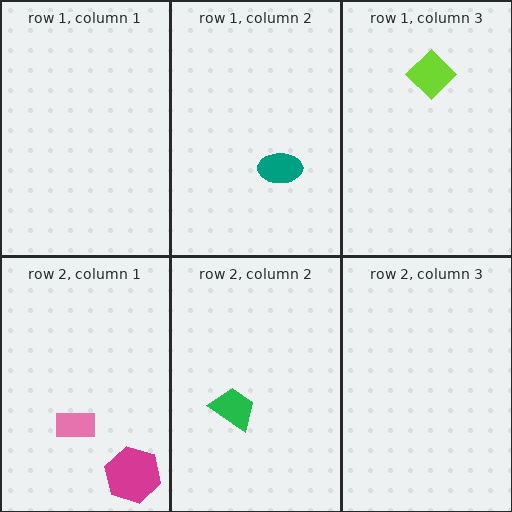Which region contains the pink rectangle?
The row 2, column 1 region.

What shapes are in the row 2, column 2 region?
The green trapezoid.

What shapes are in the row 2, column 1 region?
The pink rectangle, the magenta hexagon.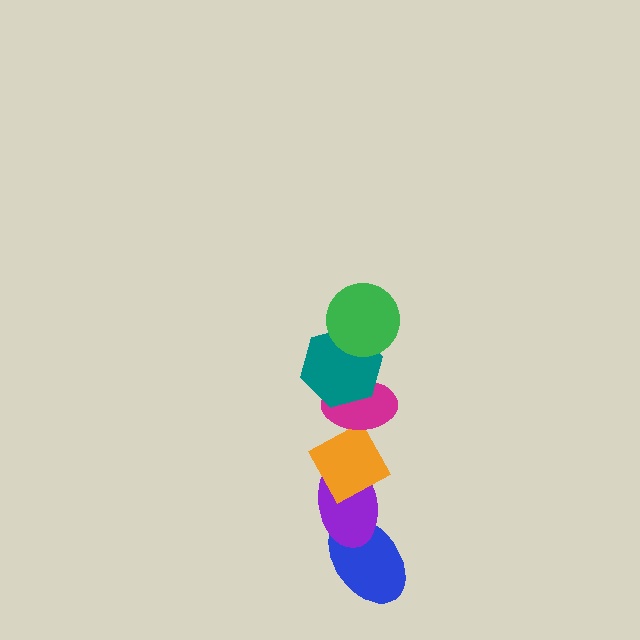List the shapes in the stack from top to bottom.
From top to bottom: the green circle, the teal hexagon, the magenta ellipse, the orange diamond, the purple ellipse, the blue ellipse.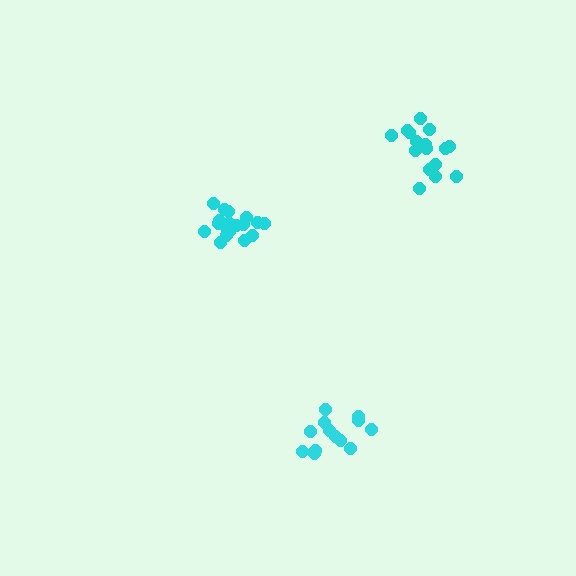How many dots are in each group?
Group 1: 16 dots, Group 2: 18 dots, Group 3: 13 dots (47 total).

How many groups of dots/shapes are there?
There are 3 groups.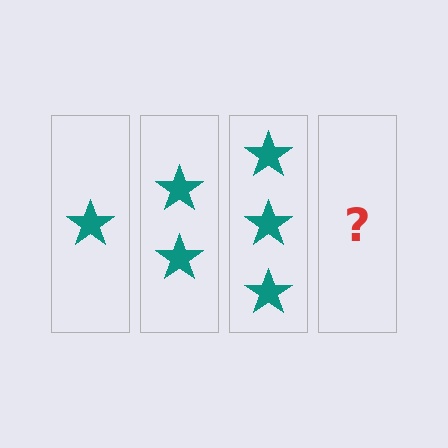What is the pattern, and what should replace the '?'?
The pattern is that each step adds one more star. The '?' should be 4 stars.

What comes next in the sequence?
The next element should be 4 stars.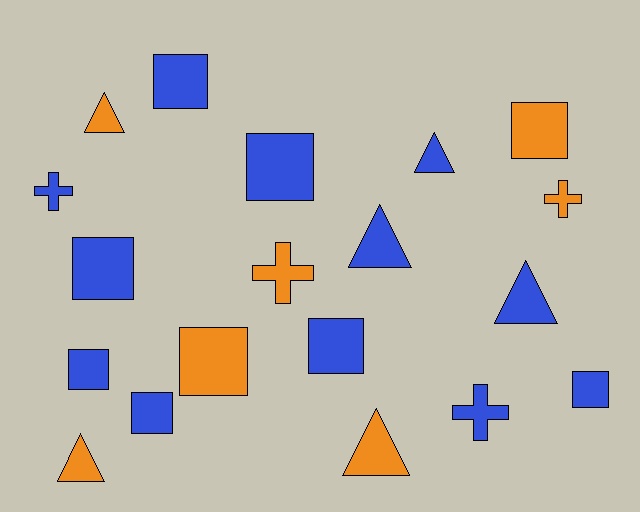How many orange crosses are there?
There are 2 orange crosses.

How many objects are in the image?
There are 19 objects.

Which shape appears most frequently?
Square, with 9 objects.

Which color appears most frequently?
Blue, with 12 objects.